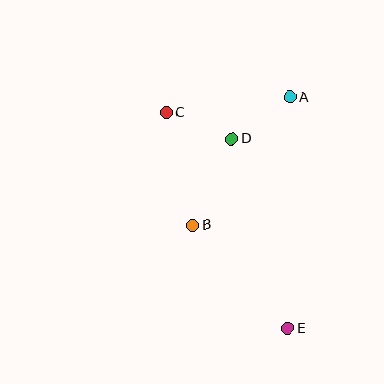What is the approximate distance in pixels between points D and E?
The distance between D and E is approximately 198 pixels.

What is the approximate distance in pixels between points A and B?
The distance between A and B is approximately 161 pixels.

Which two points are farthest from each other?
Points C and E are farthest from each other.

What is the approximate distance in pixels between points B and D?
The distance between B and D is approximately 95 pixels.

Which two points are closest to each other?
Points C and D are closest to each other.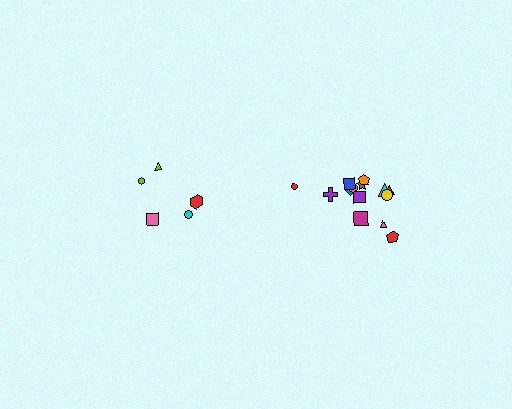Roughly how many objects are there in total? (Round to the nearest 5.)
Roughly 20 objects in total.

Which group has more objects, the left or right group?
The right group.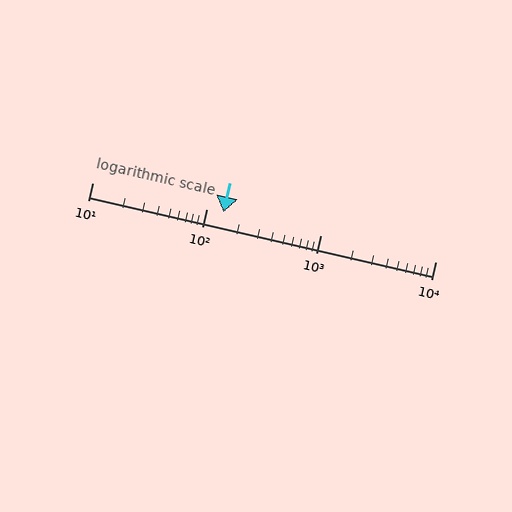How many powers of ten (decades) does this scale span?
The scale spans 3 decades, from 10 to 10000.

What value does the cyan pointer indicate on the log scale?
The pointer indicates approximately 140.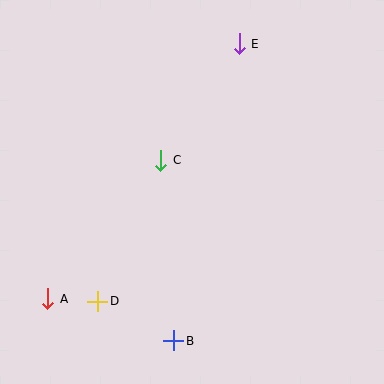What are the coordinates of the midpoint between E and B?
The midpoint between E and B is at (206, 192).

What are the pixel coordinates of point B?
Point B is at (174, 341).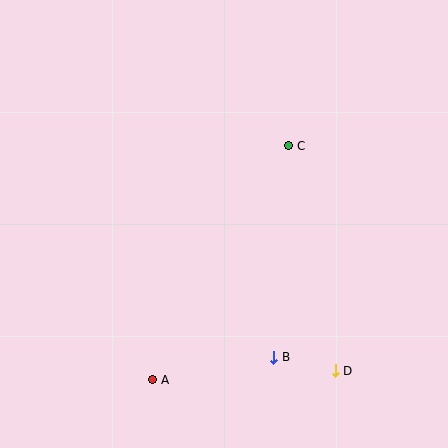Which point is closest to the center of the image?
Point C at (289, 146) is closest to the center.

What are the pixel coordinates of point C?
Point C is at (289, 146).